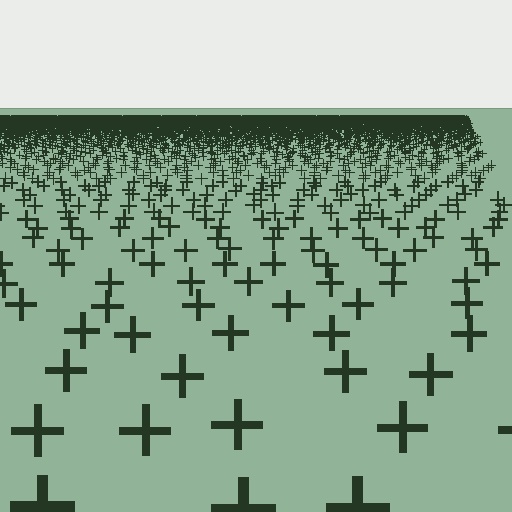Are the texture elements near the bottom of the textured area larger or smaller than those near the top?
Larger. Near the bottom, elements are closer to the viewer and appear at a bigger on-screen size.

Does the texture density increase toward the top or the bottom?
Density increases toward the top.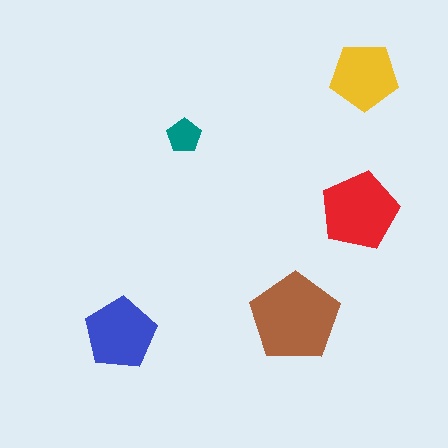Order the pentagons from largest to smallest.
the brown one, the red one, the blue one, the yellow one, the teal one.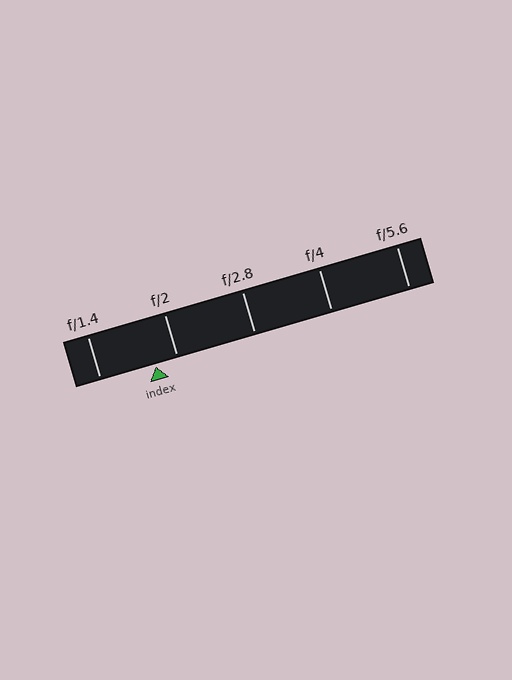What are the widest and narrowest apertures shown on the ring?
The widest aperture shown is f/1.4 and the narrowest is f/5.6.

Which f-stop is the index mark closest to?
The index mark is closest to f/2.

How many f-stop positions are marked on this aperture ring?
There are 5 f-stop positions marked.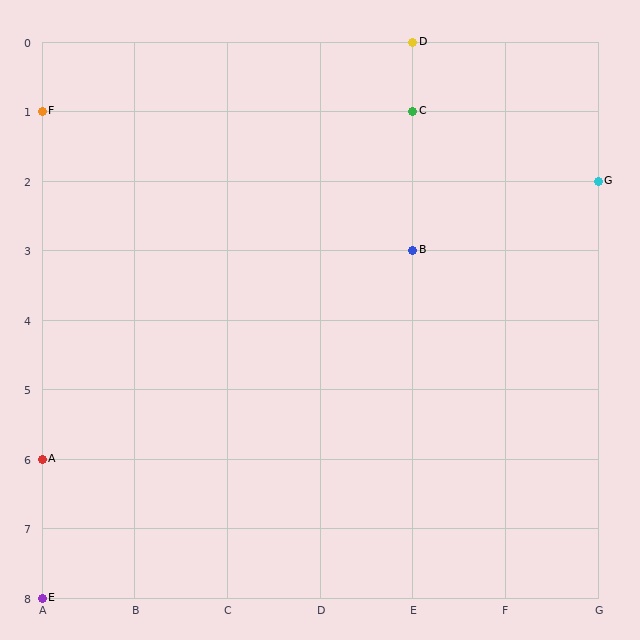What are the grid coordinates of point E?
Point E is at grid coordinates (A, 8).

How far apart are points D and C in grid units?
Points D and C are 1 row apart.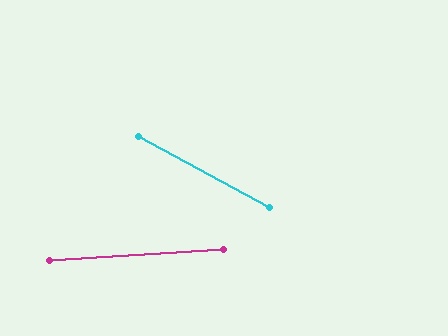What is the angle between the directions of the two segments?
Approximately 32 degrees.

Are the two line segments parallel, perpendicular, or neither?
Neither parallel nor perpendicular — they differ by about 32°.